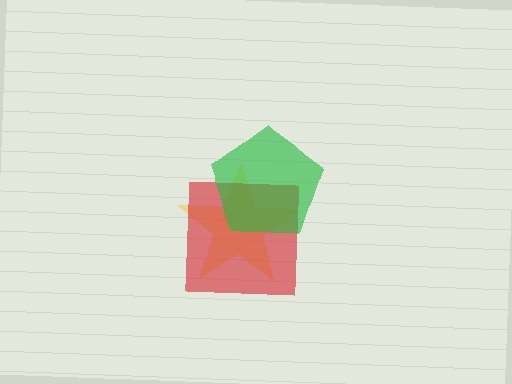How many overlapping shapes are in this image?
There are 3 overlapping shapes in the image.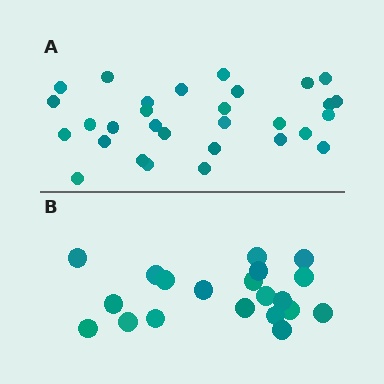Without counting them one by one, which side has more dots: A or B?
Region A (the top region) has more dots.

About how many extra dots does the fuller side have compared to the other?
Region A has roughly 10 or so more dots than region B.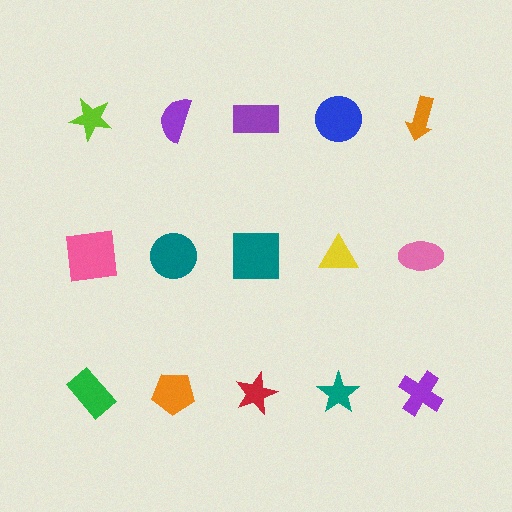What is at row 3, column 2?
An orange pentagon.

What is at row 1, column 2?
A purple semicircle.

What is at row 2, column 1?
A pink square.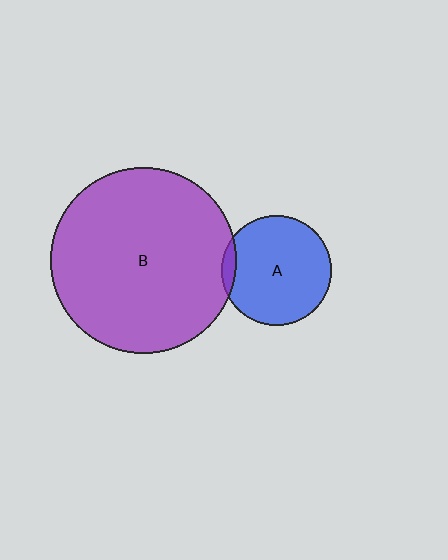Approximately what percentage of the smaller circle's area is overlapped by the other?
Approximately 5%.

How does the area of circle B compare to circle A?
Approximately 2.9 times.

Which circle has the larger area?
Circle B (purple).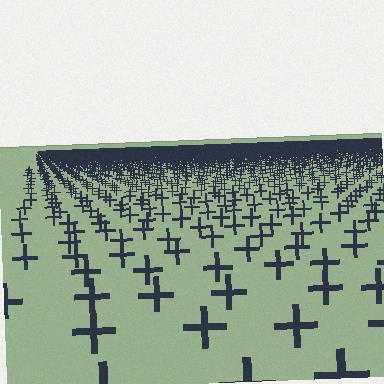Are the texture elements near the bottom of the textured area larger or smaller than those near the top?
Larger. Near the bottom, elements are closer to the viewer and appear at a bigger on-screen size.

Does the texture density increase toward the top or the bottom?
Density increases toward the top.